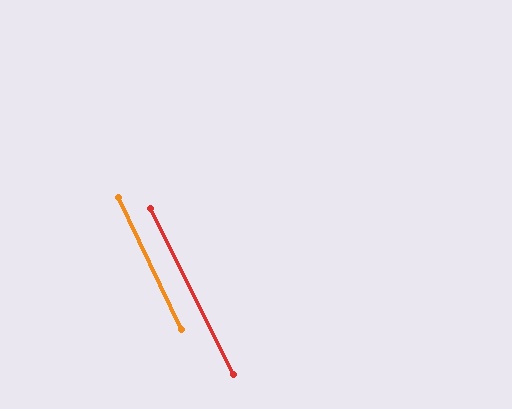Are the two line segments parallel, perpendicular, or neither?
Parallel — their directions differ by only 1.2°.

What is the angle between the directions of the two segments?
Approximately 1 degree.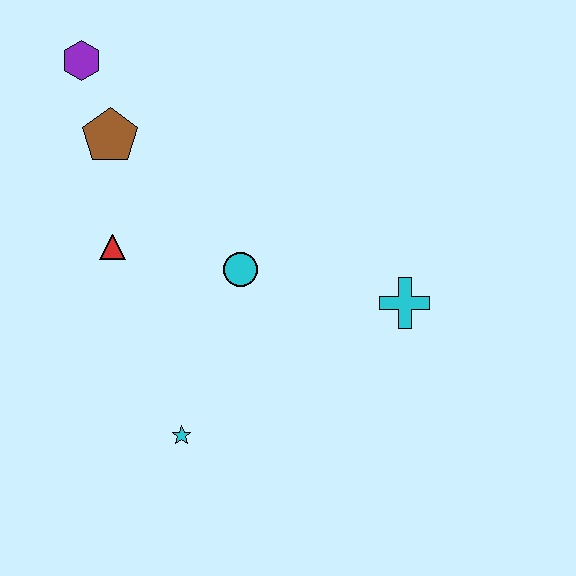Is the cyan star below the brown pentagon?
Yes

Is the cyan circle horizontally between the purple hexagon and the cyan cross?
Yes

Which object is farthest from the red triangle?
The cyan cross is farthest from the red triangle.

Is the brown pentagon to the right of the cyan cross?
No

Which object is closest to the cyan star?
The cyan circle is closest to the cyan star.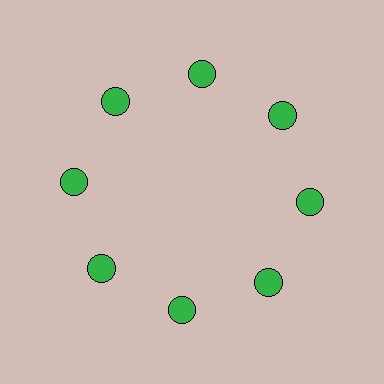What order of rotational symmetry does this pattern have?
This pattern has 8-fold rotational symmetry.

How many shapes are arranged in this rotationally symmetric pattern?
There are 8 shapes, arranged in 8 groups of 1.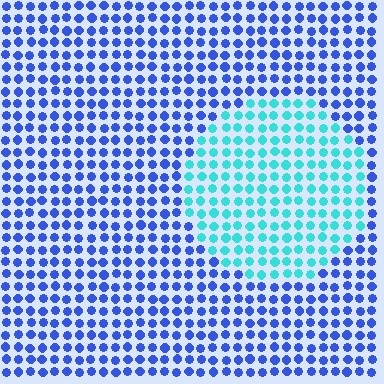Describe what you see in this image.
The image is filled with small blue elements in a uniform arrangement. A circle-shaped region is visible where the elements are tinted to a slightly different hue, forming a subtle color boundary.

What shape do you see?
I see a circle.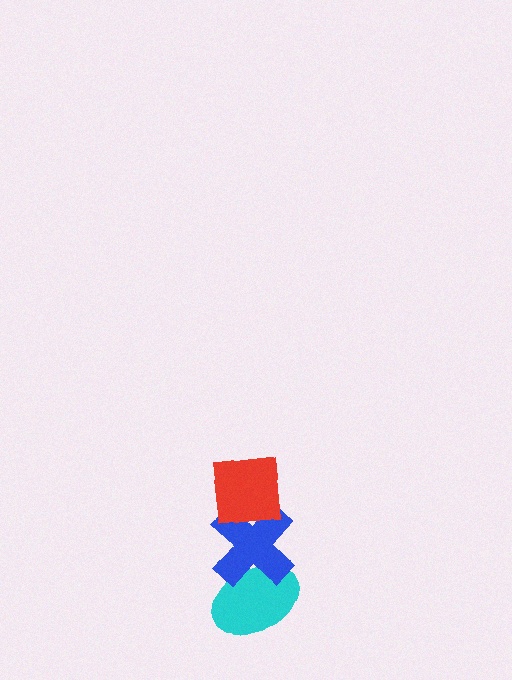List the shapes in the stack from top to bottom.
From top to bottom: the red square, the blue cross, the cyan ellipse.